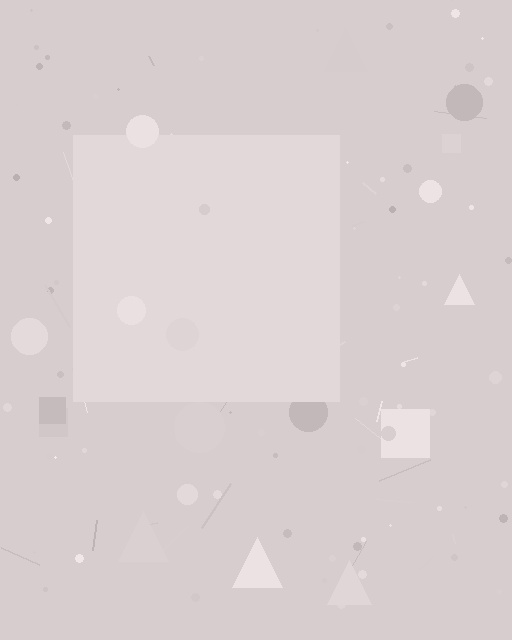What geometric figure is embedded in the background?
A square is embedded in the background.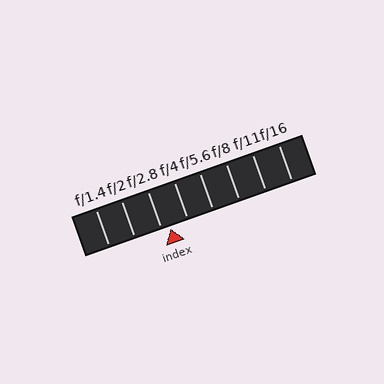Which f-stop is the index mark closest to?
The index mark is closest to f/2.8.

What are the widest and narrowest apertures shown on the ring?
The widest aperture shown is f/1.4 and the narrowest is f/16.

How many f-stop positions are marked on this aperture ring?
There are 8 f-stop positions marked.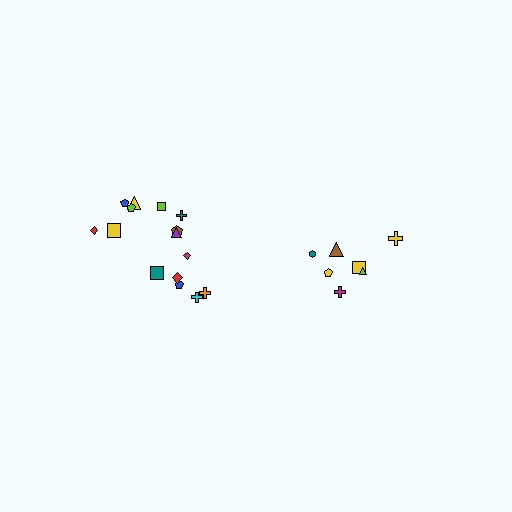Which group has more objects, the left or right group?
The left group.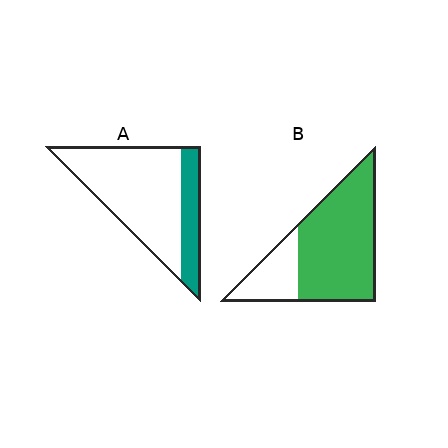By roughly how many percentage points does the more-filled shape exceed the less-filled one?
By roughly 50 percentage points (B over A).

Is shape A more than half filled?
No.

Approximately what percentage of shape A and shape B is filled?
A is approximately 25% and B is approximately 75%.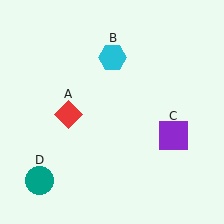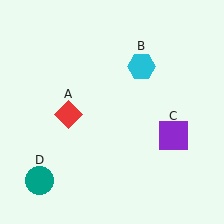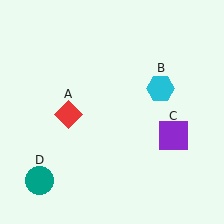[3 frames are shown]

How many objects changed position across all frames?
1 object changed position: cyan hexagon (object B).